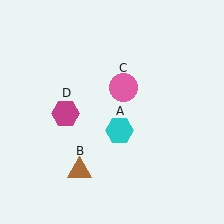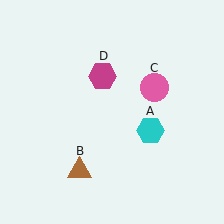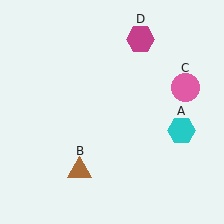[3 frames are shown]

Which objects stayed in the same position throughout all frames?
Brown triangle (object B) remained stationary.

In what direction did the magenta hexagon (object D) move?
The magenta hexagon (object D) moved up and to the right.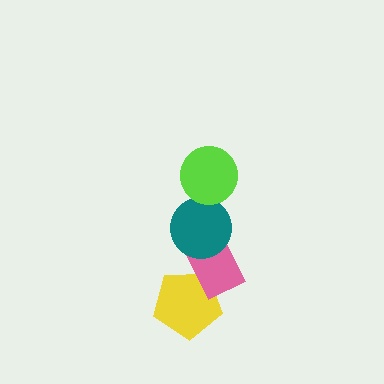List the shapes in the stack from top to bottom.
From top to bottom: the lime circle, the teal circle, the pink rectangle, the yellow pentagon.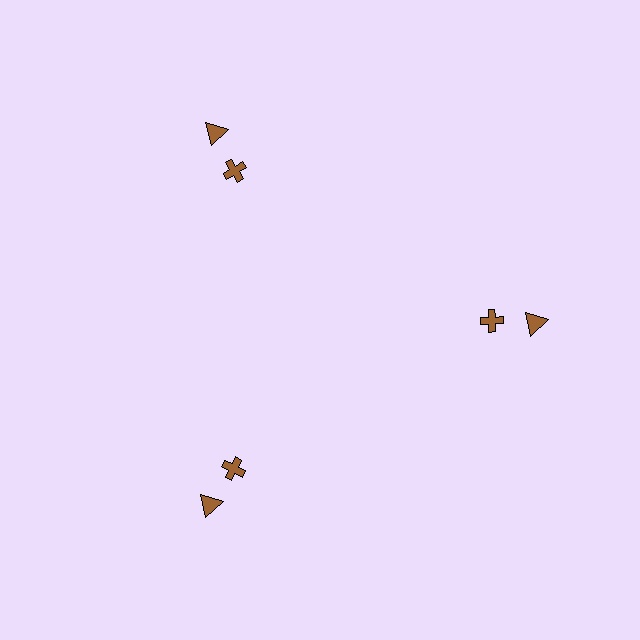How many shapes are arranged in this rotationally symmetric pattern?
There are 6 shapes, arranged in 3 groups of 2.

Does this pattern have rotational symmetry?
Yes, this pattern has 3-fold rotational symmetry. It looks the same after rotating 120 degrees around the center.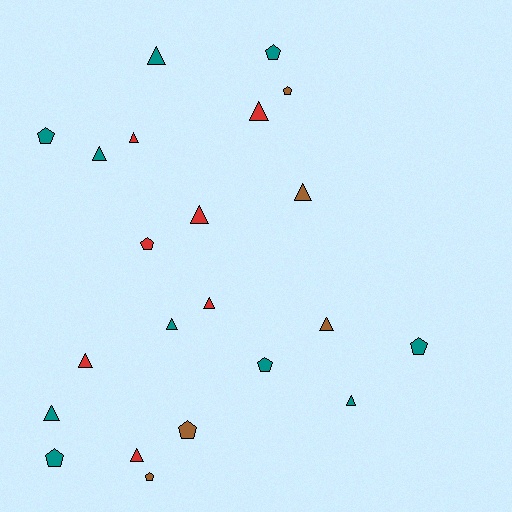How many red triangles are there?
There are 6 red triangles.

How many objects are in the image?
There are 22 objects.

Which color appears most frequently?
Teal, with 10 objects.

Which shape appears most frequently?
Triangle, with 13 objects.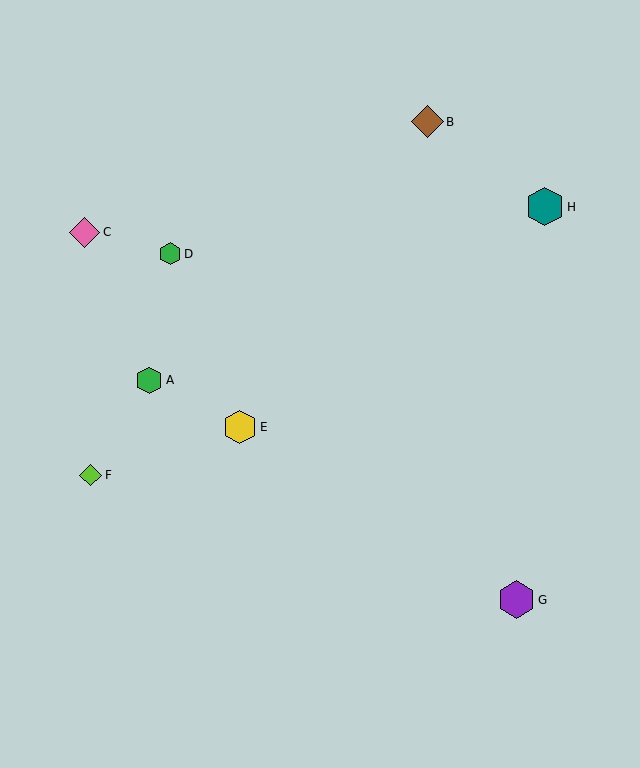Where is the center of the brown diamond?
The center of the brown diamond is at (427, 122).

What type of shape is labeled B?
Shape B is a brown diamond.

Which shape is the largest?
The teal hexagon (labeled H) is the largest.